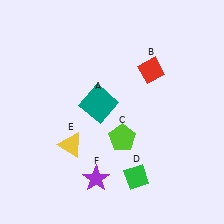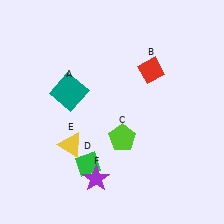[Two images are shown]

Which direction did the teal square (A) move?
The teal square (A) moved left.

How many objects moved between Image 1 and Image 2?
2 objects moved between the two images.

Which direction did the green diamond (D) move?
The green diamond (D) moved left.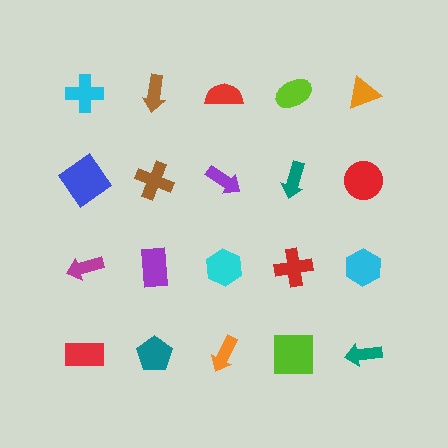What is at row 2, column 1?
A blue diamond.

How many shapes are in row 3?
5 shapes.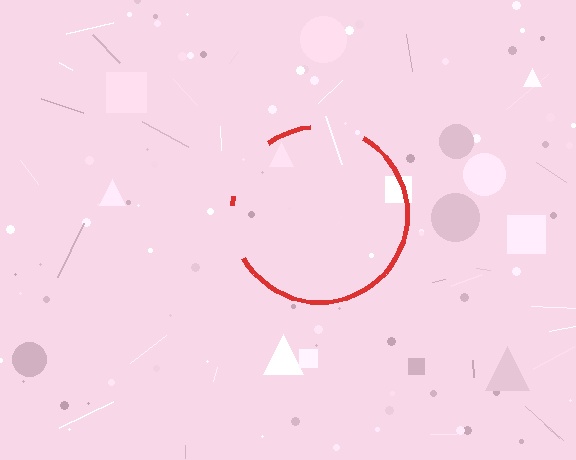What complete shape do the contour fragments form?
The contour fragments form a circle.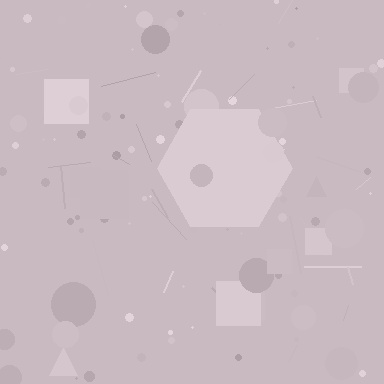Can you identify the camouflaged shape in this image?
The camouflaged shape is a hexagon.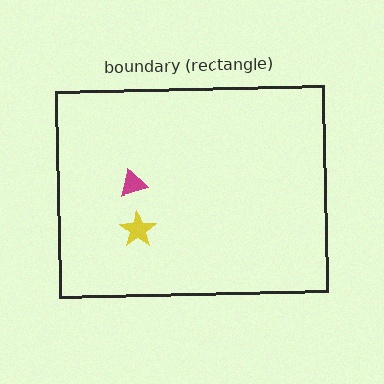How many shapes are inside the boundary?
2 inside, 0 outside.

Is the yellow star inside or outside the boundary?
Inside.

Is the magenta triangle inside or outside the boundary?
Inside.